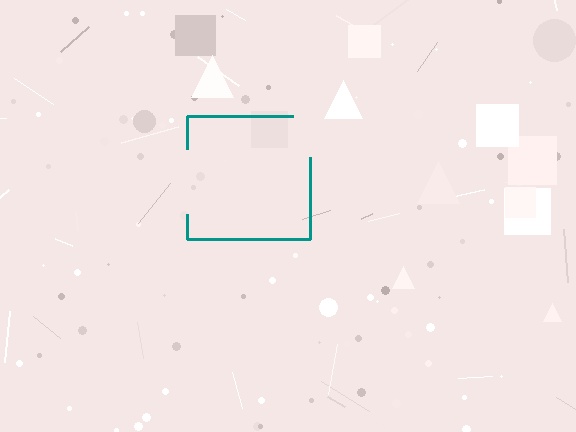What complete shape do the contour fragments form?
The contour fragments form a square.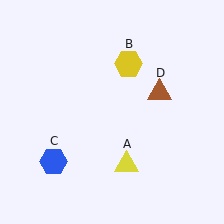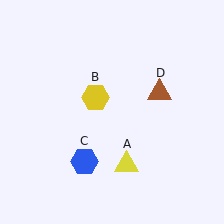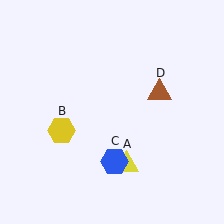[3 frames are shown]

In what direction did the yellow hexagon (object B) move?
The yellow hexagon (object B) moved down and to the left.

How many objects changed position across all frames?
2 objects changed position: yellow hexagon (object B), blue hexagon (object C).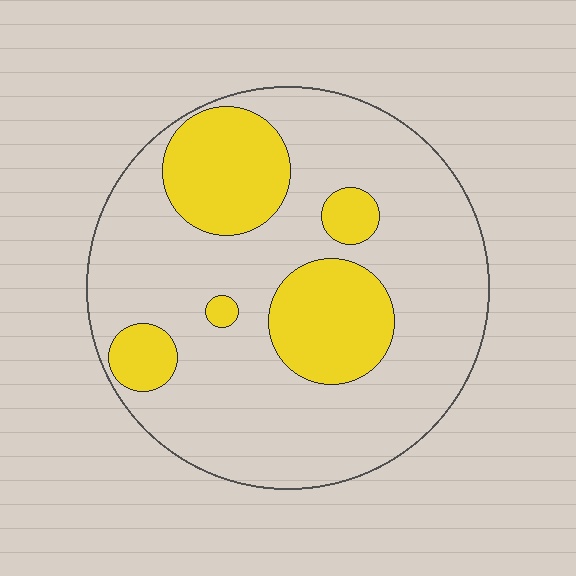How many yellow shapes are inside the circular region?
5.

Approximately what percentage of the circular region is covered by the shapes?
Approximately 25%.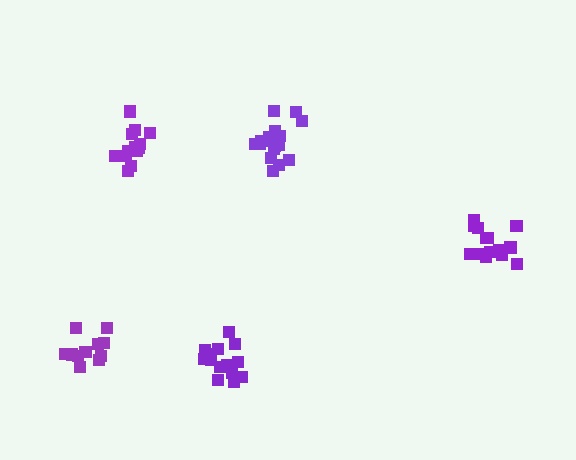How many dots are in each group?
Group 1: 14 dots, Group 2: 13 dots, Group 3: 15 dots, Group 4: 17 dots, Group 5: 11 dots (70 total).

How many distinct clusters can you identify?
There are 5 distinct clusters.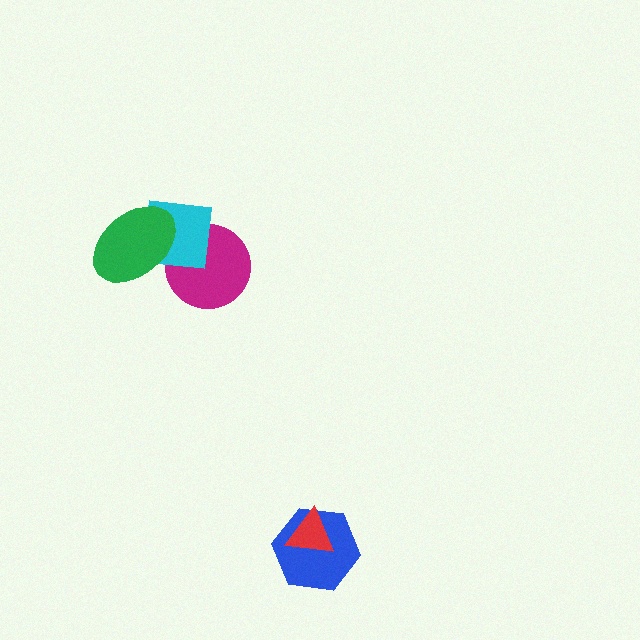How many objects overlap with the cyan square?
2 objects overlap with the cyan square.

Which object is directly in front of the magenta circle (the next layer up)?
The cyan square is directly in front of the magenta circle.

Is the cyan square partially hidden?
Yes, it is partially covered by another shape.